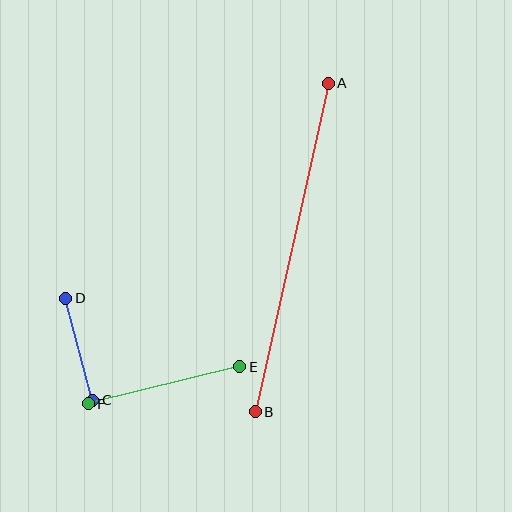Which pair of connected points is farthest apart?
Points A and B are farthest apart.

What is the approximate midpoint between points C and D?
The midpoint is at approximately (79, 349) pixels.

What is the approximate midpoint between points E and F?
The midpoint is at approximately (164, 385) pixels.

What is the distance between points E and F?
The distance is approximately 156 pixels.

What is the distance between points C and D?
The distance is approximately 106 pixels.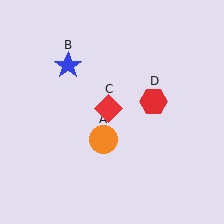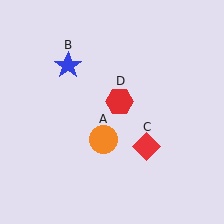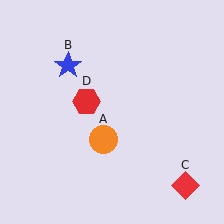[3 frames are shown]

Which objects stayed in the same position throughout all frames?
Orange circle (object A) and blue star (object B) remained stationary.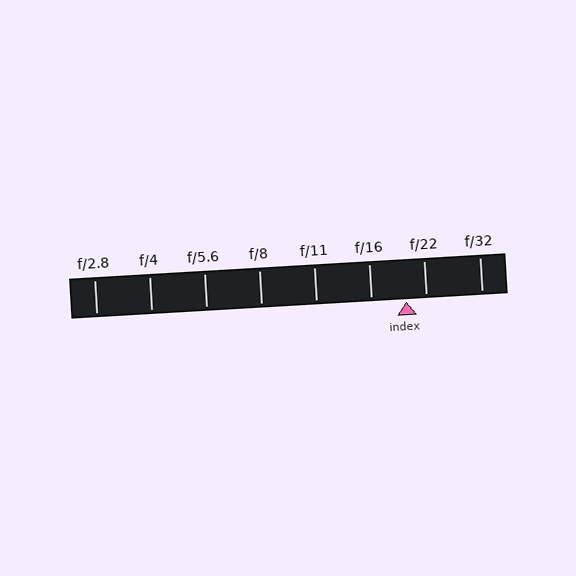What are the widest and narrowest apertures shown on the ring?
The widest aperture shown is f/2.8 and the narrowest is f/32.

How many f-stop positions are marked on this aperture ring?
There are 8 f-stop positions marked.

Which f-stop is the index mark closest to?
The index mark is closest to f/22.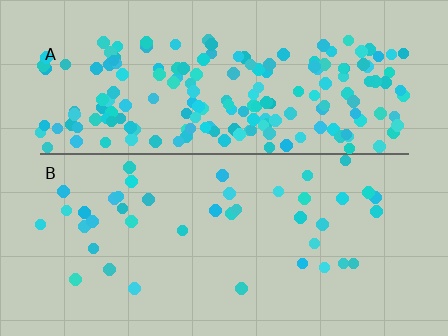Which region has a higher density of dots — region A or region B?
A (the top).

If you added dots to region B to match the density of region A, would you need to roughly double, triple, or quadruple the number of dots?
Approximately quadruple.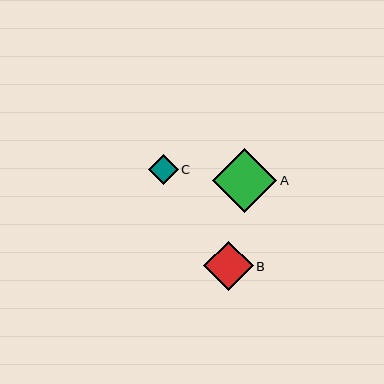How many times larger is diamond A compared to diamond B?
Diamond A is approximately 1.3 times the size of diamond B.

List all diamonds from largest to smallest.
From largest to smallest: A, B, C.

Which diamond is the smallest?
Diamond C is the smallest with a size of approximately 30 pixels.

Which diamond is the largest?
Diamond A is the largest with a size of approximately 64 pixels.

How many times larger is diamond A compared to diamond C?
Diamond A is approximately 2.2 times the size of diamond C.